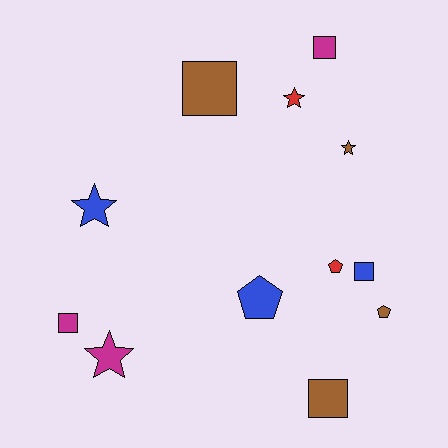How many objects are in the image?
There are 12 objects.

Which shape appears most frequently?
Square, with 5 objects.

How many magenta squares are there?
There are 2 magenta squares.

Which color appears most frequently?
Brown, with 4 objects.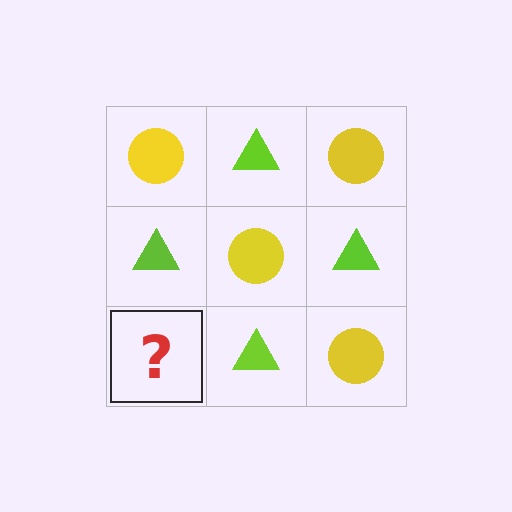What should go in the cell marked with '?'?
The missing cell should contain a yellow circle.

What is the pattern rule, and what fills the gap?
The rule is that it alternates yellow circle and lime triangle in a checkerboard pattern. The gap should be filled with a yellow circle.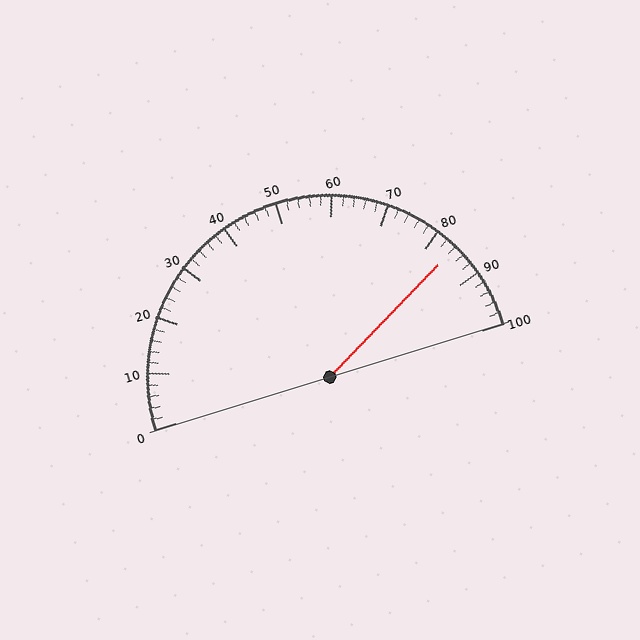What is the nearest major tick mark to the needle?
The nearest major tick mark is 80.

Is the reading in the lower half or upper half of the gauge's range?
The reading is in the upper half of the range (0 to 100).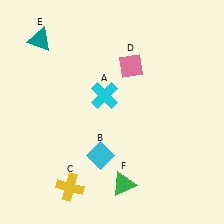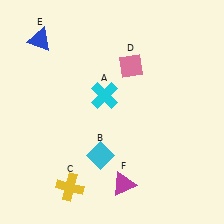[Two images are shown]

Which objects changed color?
E changed from teal to blue. F changed from green to magenta.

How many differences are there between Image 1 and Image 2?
There are 2 differences between the two images.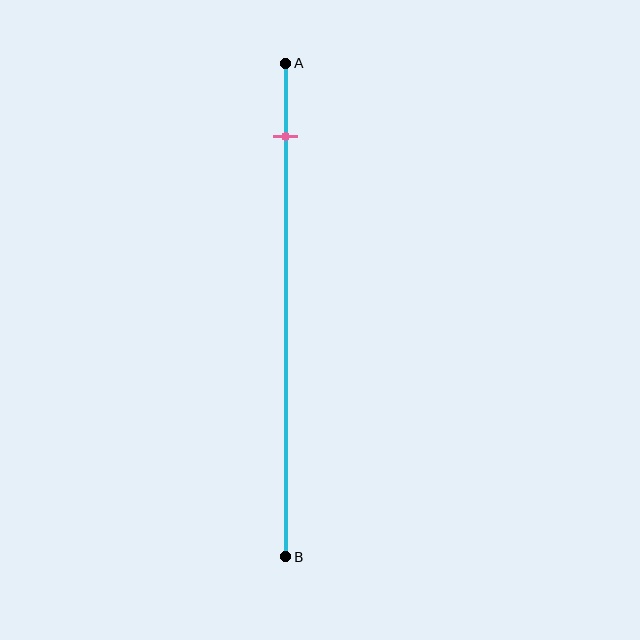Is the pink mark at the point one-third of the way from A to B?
No, the mark is at about 15% from A, not at the 33% one-third point.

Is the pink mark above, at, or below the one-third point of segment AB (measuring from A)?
The pink mark is above the one-third point of segment AB.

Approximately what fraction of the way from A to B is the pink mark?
The pink mark is approximately 15% of the way from A to B.